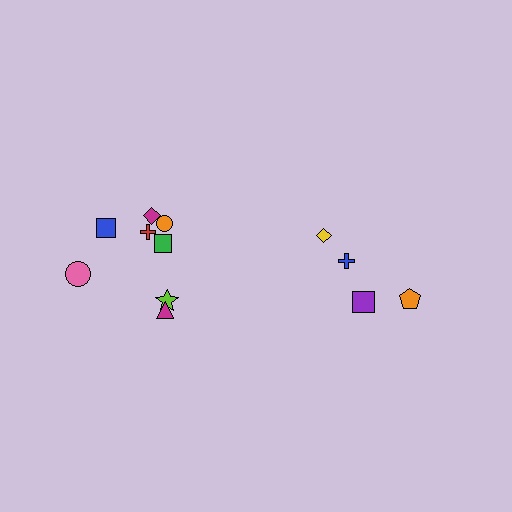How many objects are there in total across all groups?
There are 12 objects.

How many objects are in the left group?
There are 8 objects.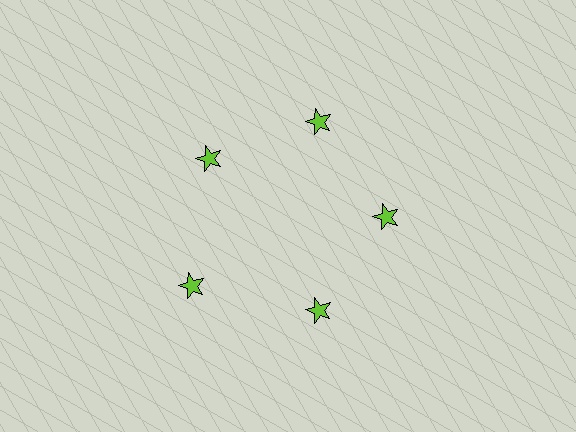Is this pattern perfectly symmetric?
No. The 5 lime stars are arranged in a ring, but one element near the 8 o'clock position is pushed outward from the center, breaking the 5-fold rotational symmetry.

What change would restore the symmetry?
The symmetry would be restored by moving it inward, back onto the ring so that all 5 stars sit at equal angles and equal distance from the center.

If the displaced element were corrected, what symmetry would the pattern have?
It would have 5-fold rotational symmetry — the pattern would map onto itself every 72 degrees.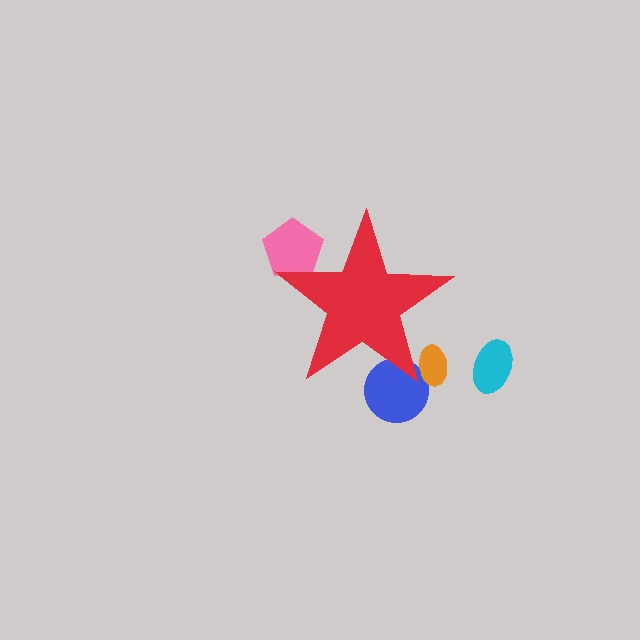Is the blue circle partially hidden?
Yes, the blue circle is partially hidden behind the red star.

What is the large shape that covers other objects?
A red star.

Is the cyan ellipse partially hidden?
No, the cyan ellipse is fully visible.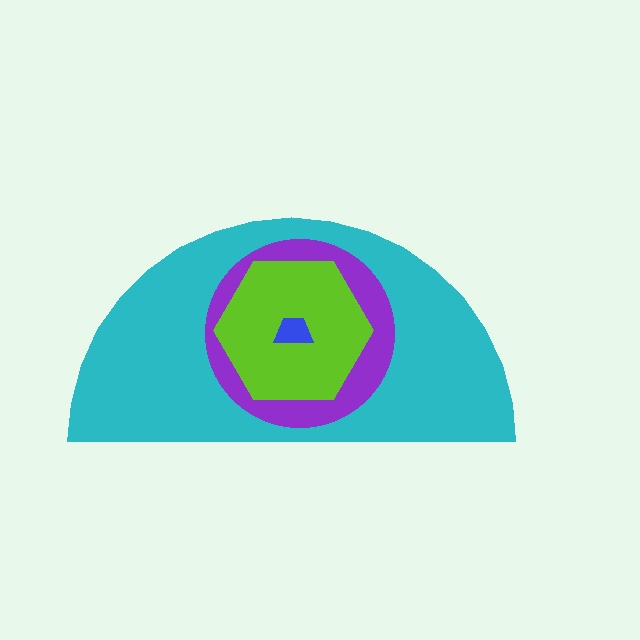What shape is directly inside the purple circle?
The lime hexagon.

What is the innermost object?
The blue trapezoid.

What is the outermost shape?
The cyan semicircle.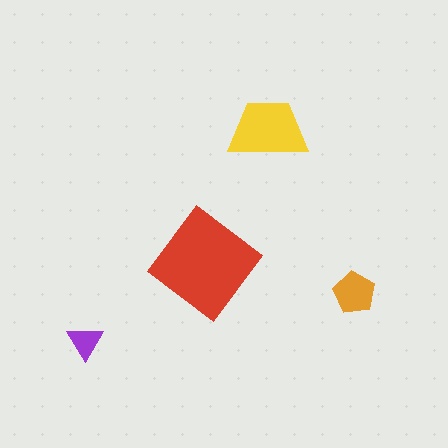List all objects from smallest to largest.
The purple triangle, the orange pentagon, the yellow trapezoid, the red diamond.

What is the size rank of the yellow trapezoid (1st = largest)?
2nd.